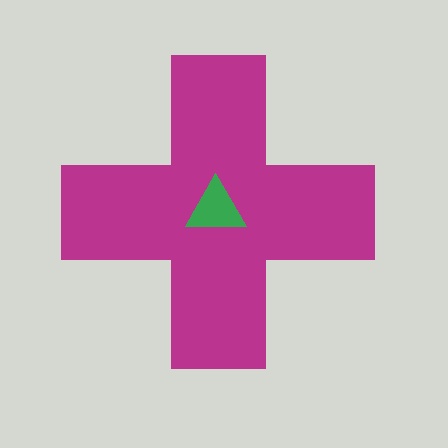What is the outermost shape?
The magenta cross.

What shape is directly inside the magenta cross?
The green triangle.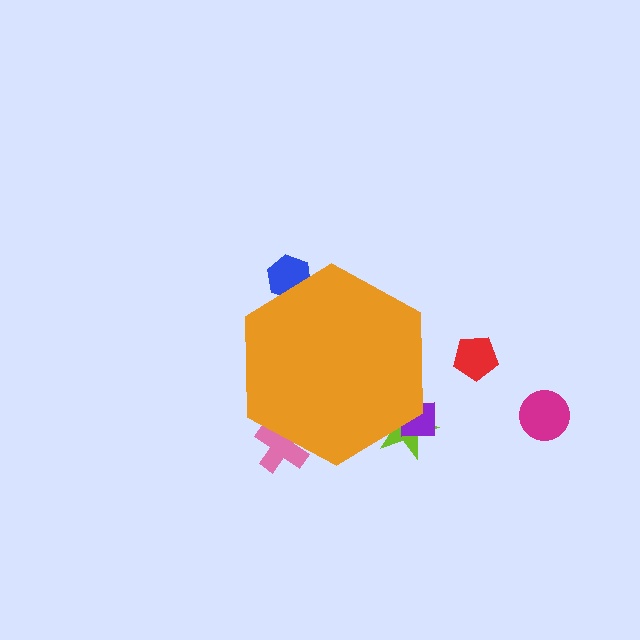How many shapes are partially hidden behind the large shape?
4 shapes are partially hidden.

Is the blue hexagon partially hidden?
Yes, the blue hexagon is partially hidden behind the orange hexagon.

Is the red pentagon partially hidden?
No, the red pentagon is fully visible.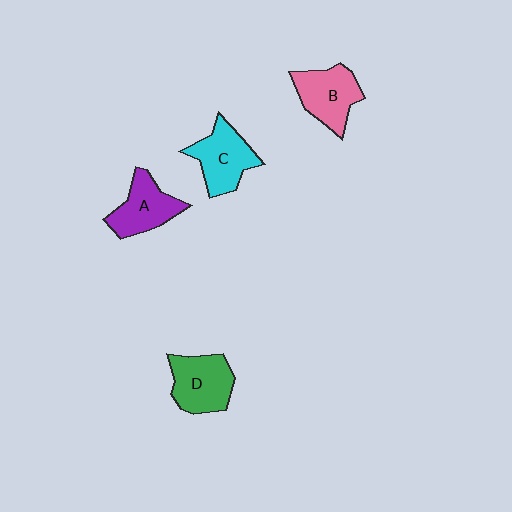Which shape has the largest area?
Shape D (green).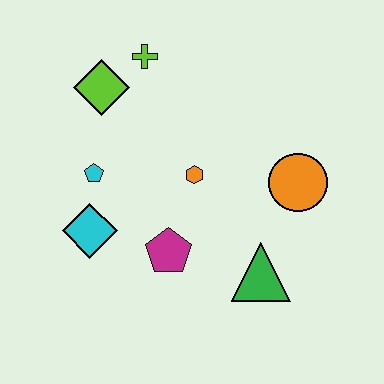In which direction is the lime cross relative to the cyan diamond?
The lime cross is above the cyan diamond.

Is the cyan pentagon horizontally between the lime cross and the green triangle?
No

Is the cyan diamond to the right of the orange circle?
No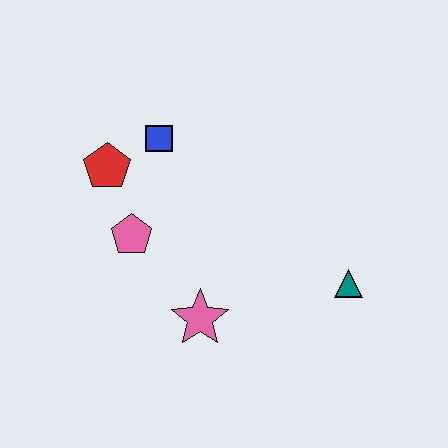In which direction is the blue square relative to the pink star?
The blue square is above the pink star.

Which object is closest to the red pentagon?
The blue square is closest to the red pentagon.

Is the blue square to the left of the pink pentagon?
No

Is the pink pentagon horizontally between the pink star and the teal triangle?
No